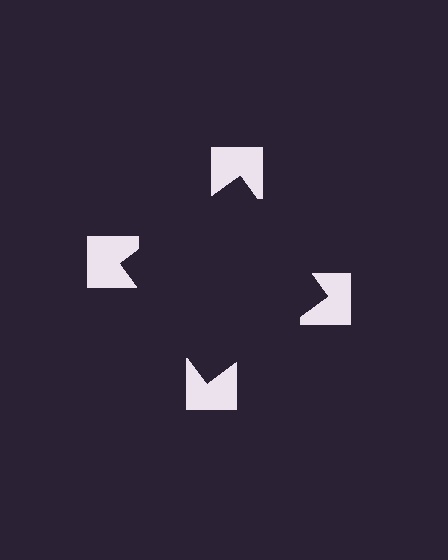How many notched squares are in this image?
There are 4 — one at each vertex of the illusory square.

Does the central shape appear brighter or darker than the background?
It typically appears slightly darker than the background, even though no actual brightness change is drawn.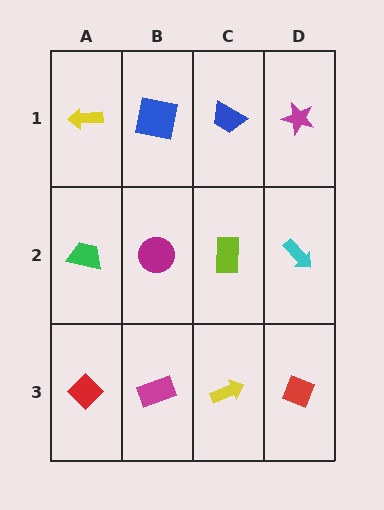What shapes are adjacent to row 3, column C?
A lime rectangle (row 2, column C), a magenta rectangle (row 3, column B), a red diamond (row 3, column D).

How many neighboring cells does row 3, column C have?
3.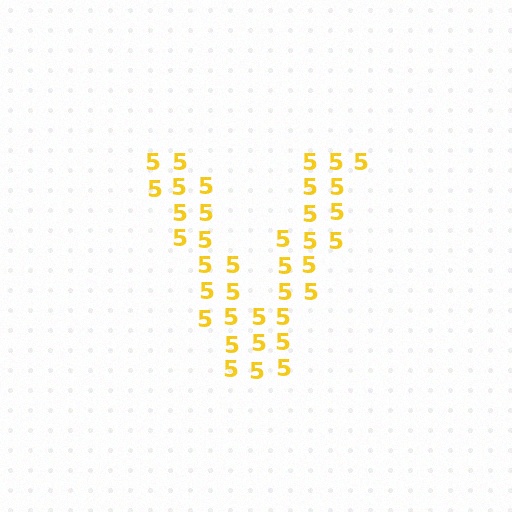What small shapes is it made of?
It is made of small digit 5's.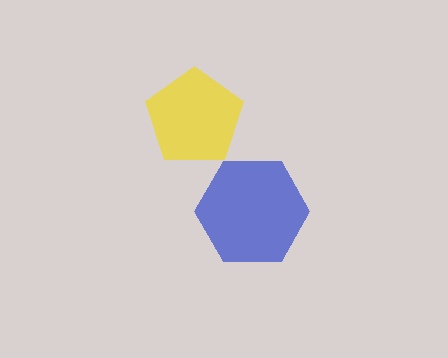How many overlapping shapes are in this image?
There are 2 overlapping shapes in the image.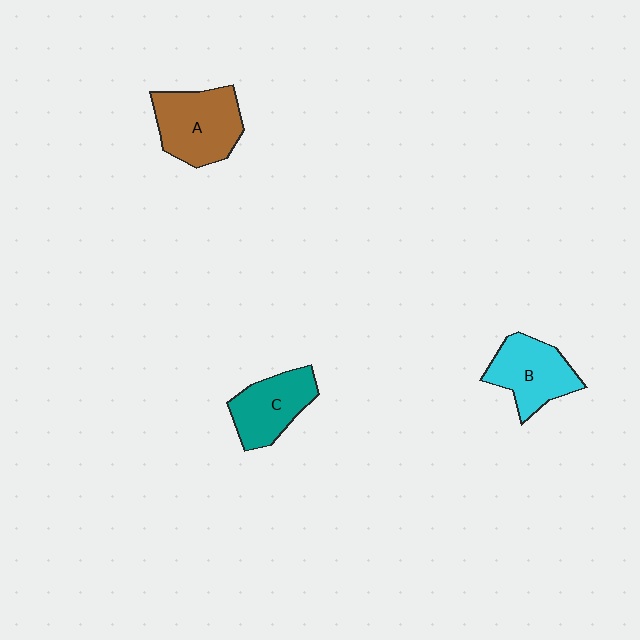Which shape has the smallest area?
Shape C (teal).